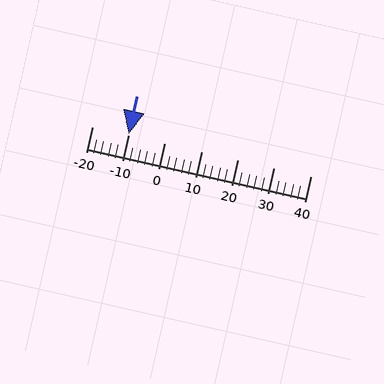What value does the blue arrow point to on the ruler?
The blue arrow points to approximately -10.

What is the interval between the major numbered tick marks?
The major tick marks are spaced 10 units apart.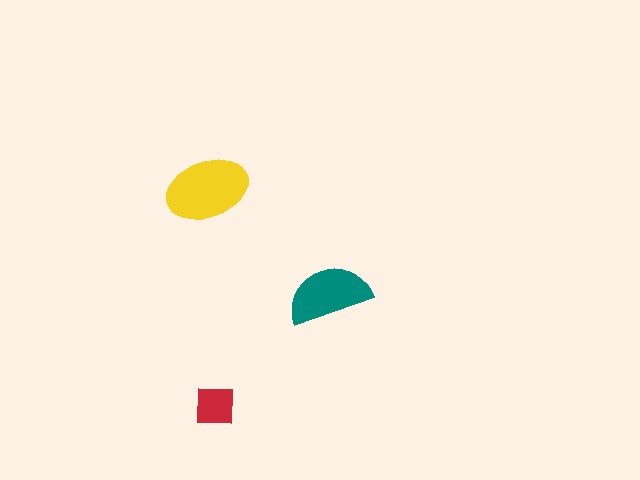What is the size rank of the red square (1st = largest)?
3rd.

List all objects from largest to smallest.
The yellow ellipse, the teal semicircle, the red square.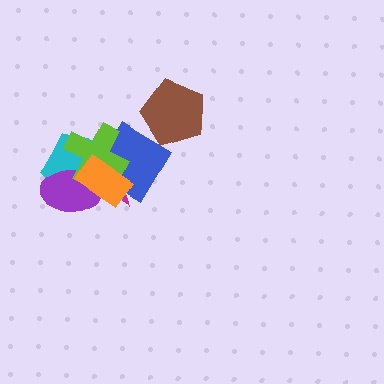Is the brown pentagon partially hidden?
No, no other shape covers it.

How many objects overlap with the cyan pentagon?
5 objects overlap with the cyan pentagon.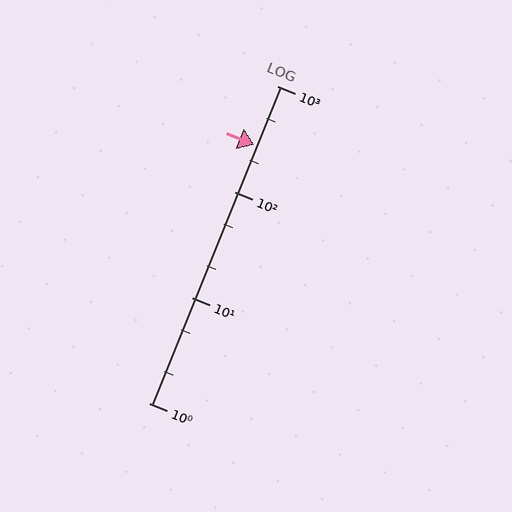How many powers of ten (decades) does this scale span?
The scale spans 3 decades, from 1 to 1000.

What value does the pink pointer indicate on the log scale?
The pointer indicates approximately 280.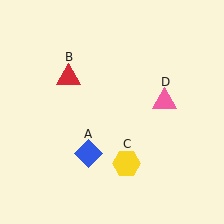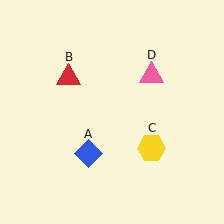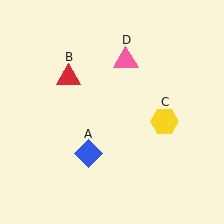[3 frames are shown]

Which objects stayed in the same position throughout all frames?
Blue diamond (object A) and red triangle (object B) remained stationary.